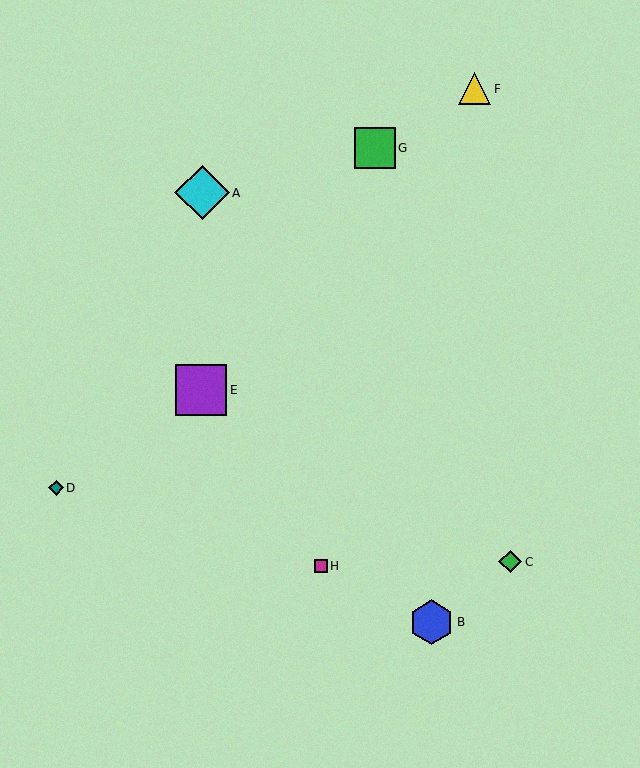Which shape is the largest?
The cyan diamond (labeled A) is the largest.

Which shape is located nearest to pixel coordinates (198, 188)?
The cyan diamond (labeled A) at (202, 193) is nearest to that location.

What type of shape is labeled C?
Shape C is a green diamond.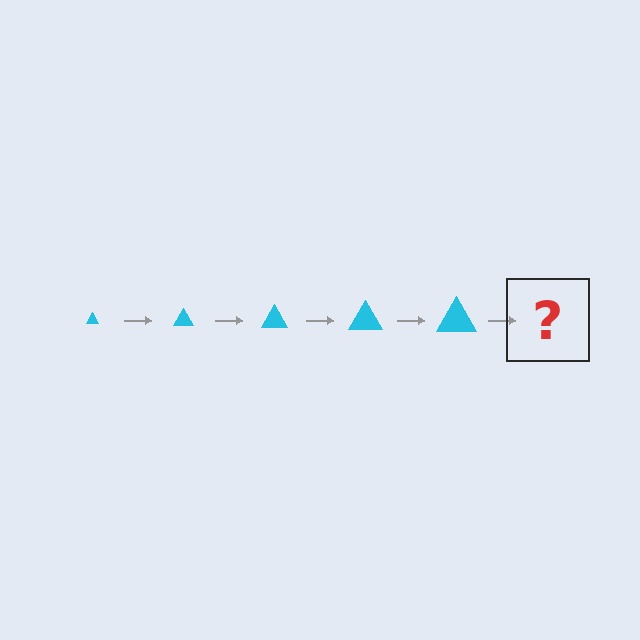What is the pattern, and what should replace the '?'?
The pattern is that the triangle gets progressively larger each step. The '?' should be a cyan triangle, larger than the previous one.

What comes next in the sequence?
The next element should be a cyan triangle, larger than the previous one.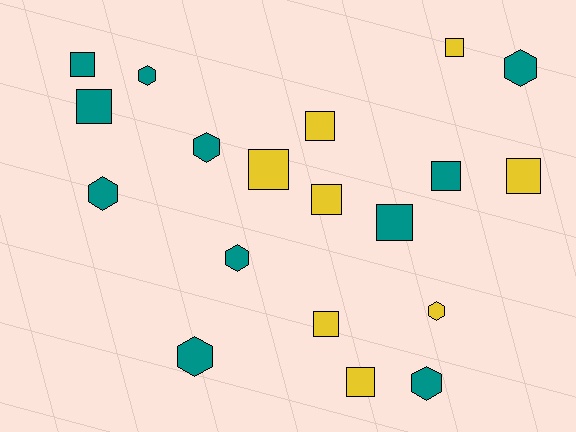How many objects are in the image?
There are 19 objects.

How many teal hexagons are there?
There are 7 teal hexagons.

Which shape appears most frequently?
Square, with 11 objects.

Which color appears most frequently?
Teal, with 11 objects.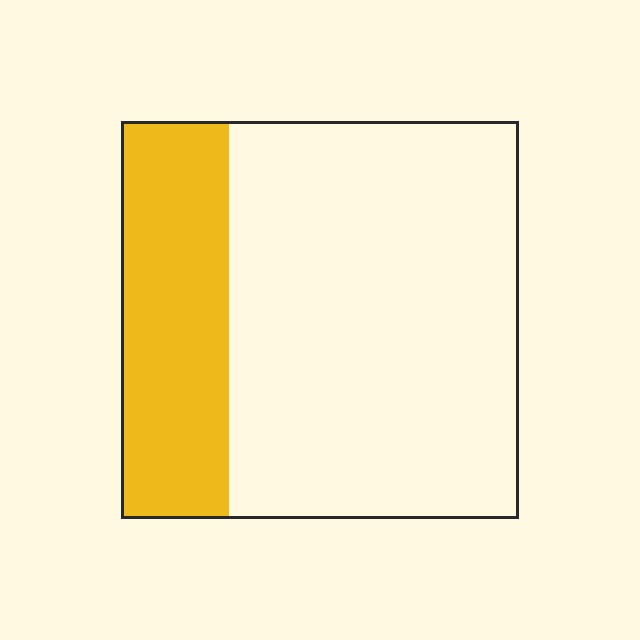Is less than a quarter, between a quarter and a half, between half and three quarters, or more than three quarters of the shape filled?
Between a quarter and a half.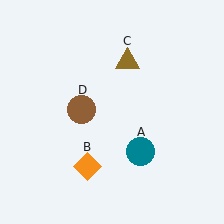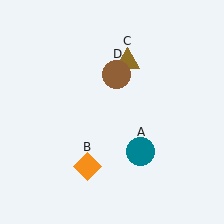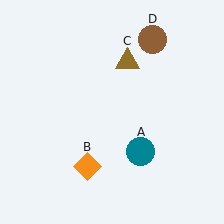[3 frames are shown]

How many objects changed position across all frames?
1 object changed position: brown circle (object D).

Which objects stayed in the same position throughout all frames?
Teal circle (object A) and orange diamond (object B) and brown triangle (object C) remained stationary.